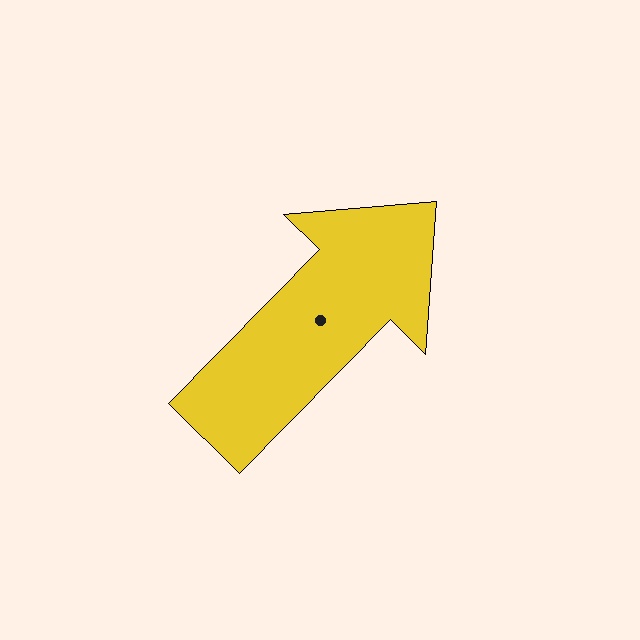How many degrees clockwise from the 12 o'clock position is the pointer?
Approximately 45 degrees.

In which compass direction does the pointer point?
Northeast.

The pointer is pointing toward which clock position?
Roughly 1 o'clock.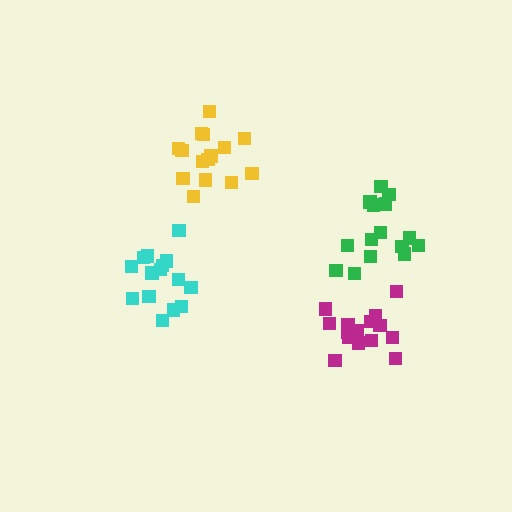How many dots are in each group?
Group 1: 15 dots, Group 2: 15 dots, Group 3: 15 dots, Group 4: 15 dots (60 total).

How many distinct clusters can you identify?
There are 4 distinct clusters.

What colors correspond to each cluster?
The clusters are colored: yellow, magenta, cyan, green.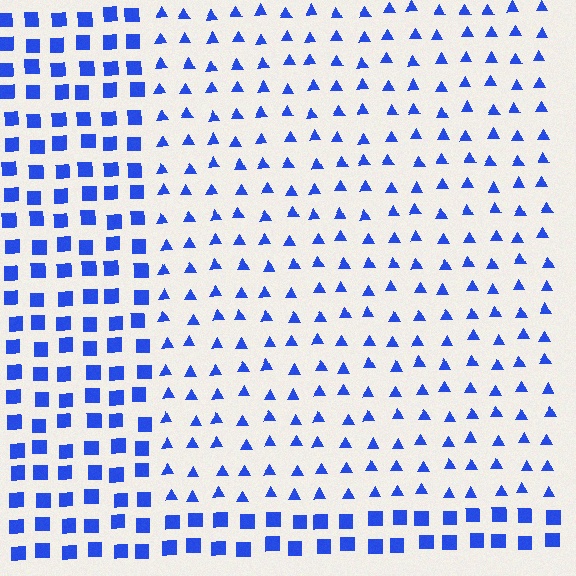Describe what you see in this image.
The image is filled with small blue elements arranged in a uniform grid. A rectangle-shaped region contains triangles, while the surrounding area contains squares. The boundary is defined purely by the change in element shape.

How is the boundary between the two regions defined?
The boundary is defined by a change in element shape: triangles inside vs. squares outside. All elements share the same color and spacing.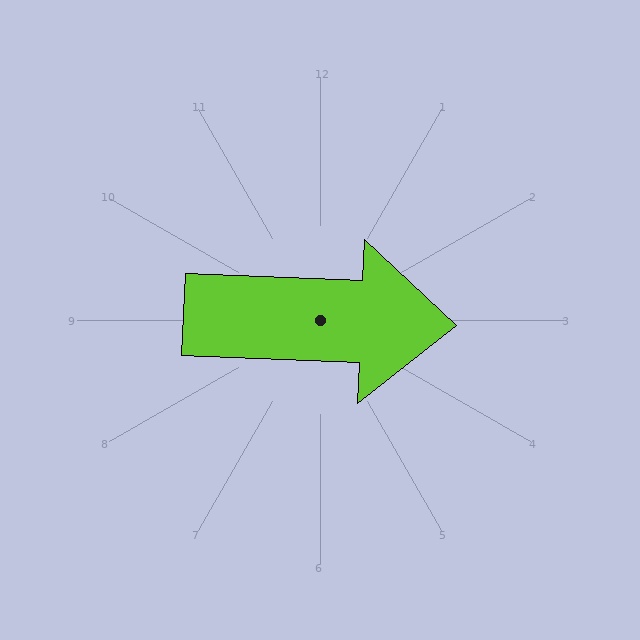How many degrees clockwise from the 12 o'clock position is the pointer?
Approximately 92 degrees.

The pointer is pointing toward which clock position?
Roughly 3 o'clock.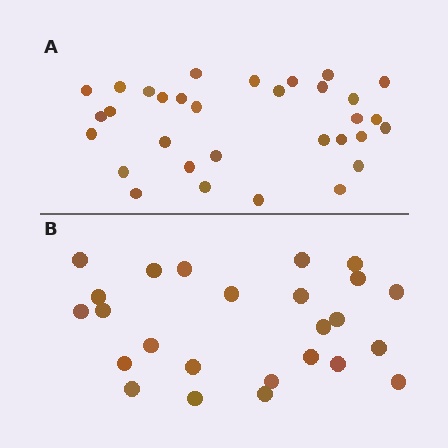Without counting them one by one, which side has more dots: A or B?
Region A (the top region) has more dots.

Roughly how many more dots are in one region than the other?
Region A has roughly 8 or so more dots than region B.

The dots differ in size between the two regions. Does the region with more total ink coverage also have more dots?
No. Region B has more total ink coverage because its dots are larger, but region A actually contains more individual dots. Total area can be misleading — the number of items is what matters here.